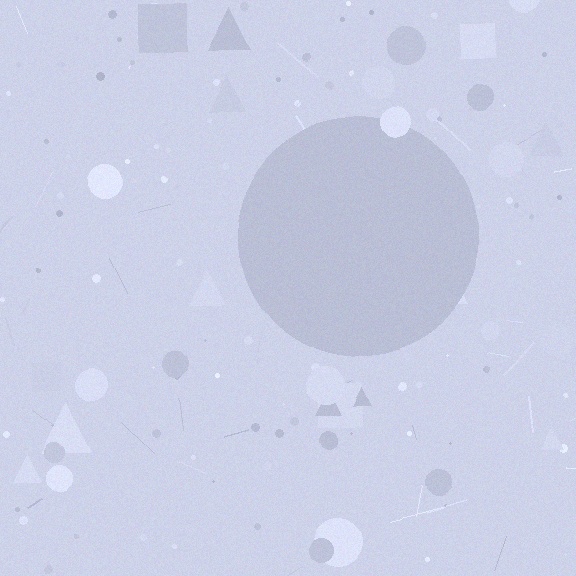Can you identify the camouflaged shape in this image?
The camouflaged shape is a circle.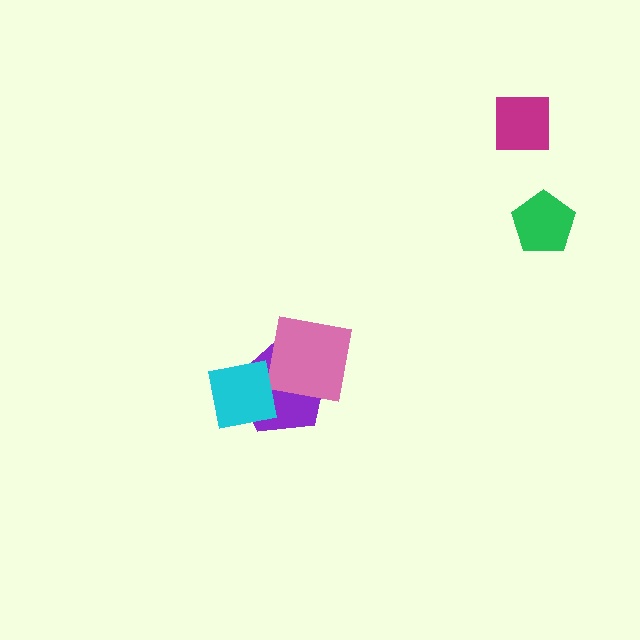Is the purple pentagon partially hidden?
Yes, it is partially covered by another shape.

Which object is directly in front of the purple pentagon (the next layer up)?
The pink square is directly in front of the purple pentagon.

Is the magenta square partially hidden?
No, no other shape covers it.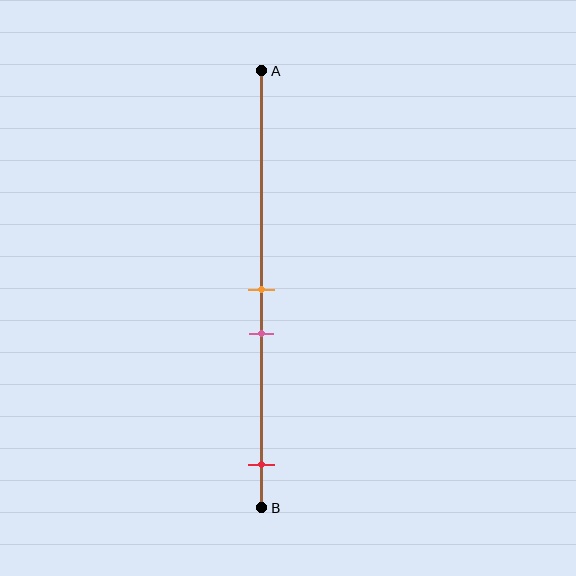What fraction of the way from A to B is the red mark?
The red mark is approximately 90% (0.9) of the way from A to B.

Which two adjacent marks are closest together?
The orange and pink marks are the closest adjacent pair.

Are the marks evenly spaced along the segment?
No, the marks are not evenly spaced.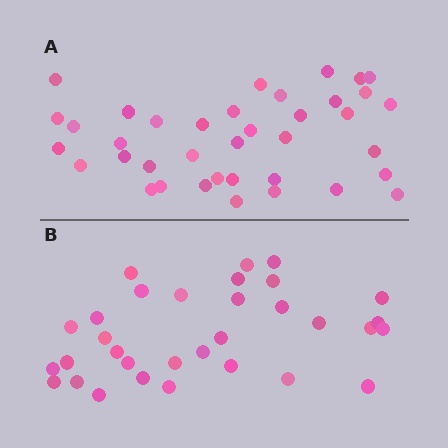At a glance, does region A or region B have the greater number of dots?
Region A (the top region) has more dots.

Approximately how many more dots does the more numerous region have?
Region A has about 6 more dots than region B.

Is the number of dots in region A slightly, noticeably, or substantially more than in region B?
Region A has only slightly more — the two regions are fairly close. The ratio is roughly 1.2 to 1.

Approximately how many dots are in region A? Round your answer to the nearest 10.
About 40 dots. (The exact count is 38, which rounds to 40.)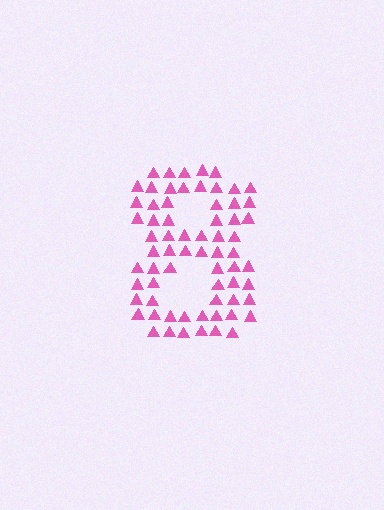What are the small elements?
The small elements are triangles.